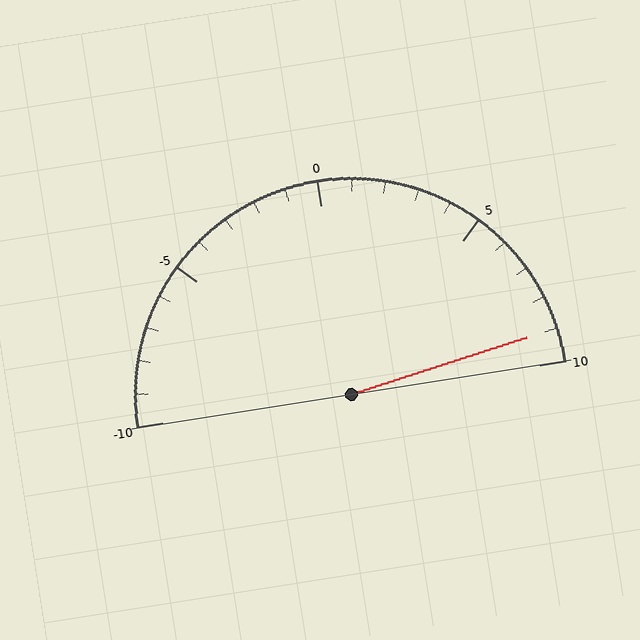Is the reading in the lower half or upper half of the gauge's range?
The reading is in the upper half of the range (-10 to 10).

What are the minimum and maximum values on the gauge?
The gauge ranges from -10 to 10.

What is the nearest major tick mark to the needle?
The nearest major tick mark is 10.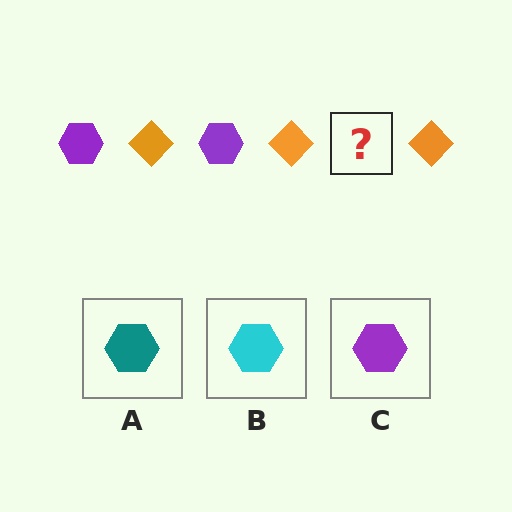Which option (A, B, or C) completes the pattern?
C.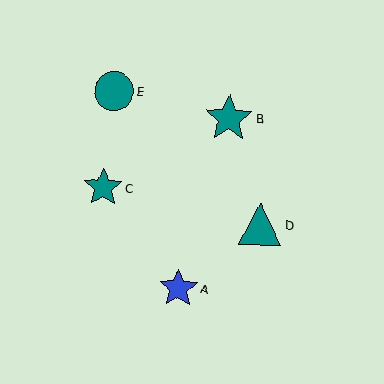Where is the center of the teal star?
The center of the teal star is at (229, 118).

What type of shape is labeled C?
Shape C is a teal star.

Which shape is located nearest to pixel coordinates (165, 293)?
The blue star (labeled A) at (178, 289) is nearest to that location.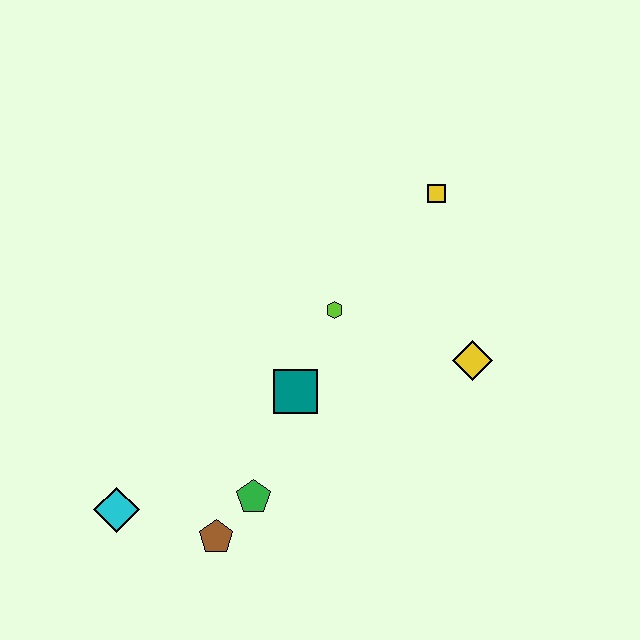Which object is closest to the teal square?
The lime hexagon is closest to the teal square.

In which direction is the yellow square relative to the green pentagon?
The yellow square is above the green pentagon.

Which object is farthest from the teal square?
The yellow square is farthest from the teal square.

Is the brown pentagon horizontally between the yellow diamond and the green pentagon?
No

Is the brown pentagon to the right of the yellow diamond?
No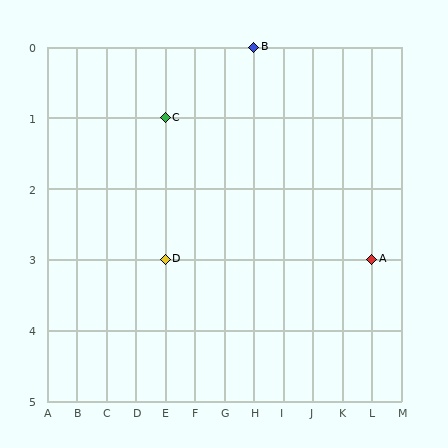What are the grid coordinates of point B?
Point B is at grid coordinates (H, 0).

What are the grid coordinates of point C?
Point C is at grid coordinates (E, 1).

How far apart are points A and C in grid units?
Points A and C are 7 columns and 2 rows apart (about 7.3 grid units diagonally).